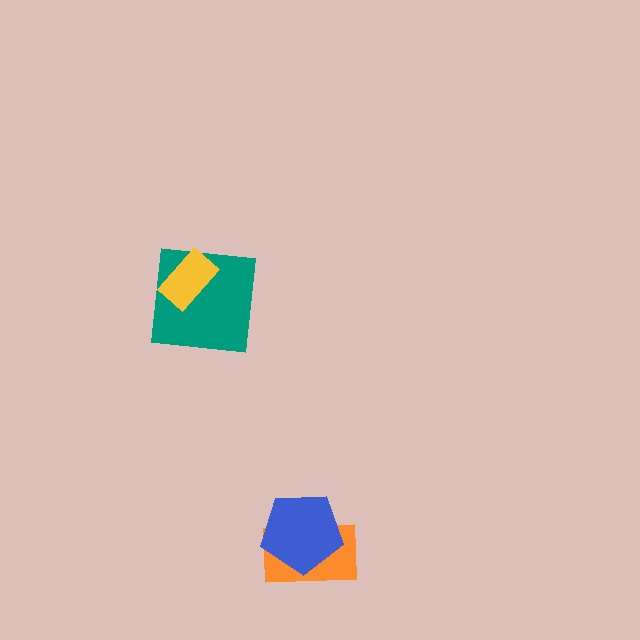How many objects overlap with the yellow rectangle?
1 object overlaps with the yellow rectangle.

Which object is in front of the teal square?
The yellow rectangle is in front of the teal square.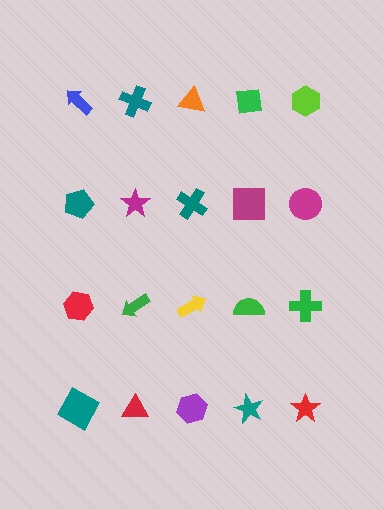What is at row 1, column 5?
A lime hexagon.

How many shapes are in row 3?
5 shapes.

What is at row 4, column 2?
A red triangle.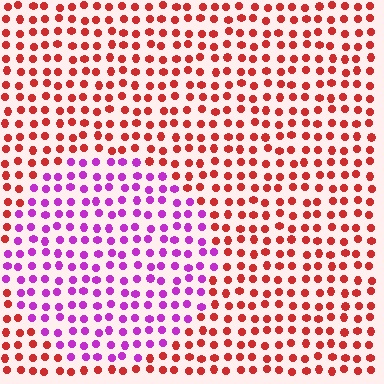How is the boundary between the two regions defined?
The boundary is defined purely by a slight shift in hue (about 64 degrees). Spacing, size, and orientation are identical on both sides.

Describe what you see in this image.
The image is filled with small red elements in a uniform arrangement. A circle-shaped region is visible where the elements are tinted to a slightly different hue, forming a subtle color boundary.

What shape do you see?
I see a circle.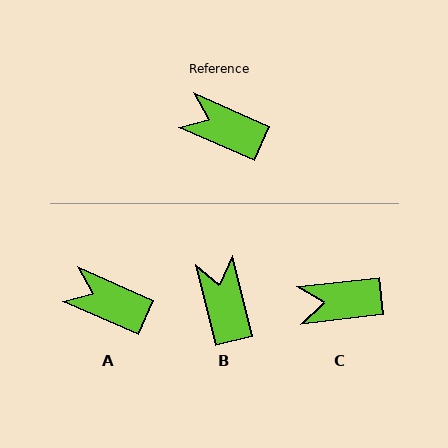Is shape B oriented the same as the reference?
No, it is off by about 53 degrees.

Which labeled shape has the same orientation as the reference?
A.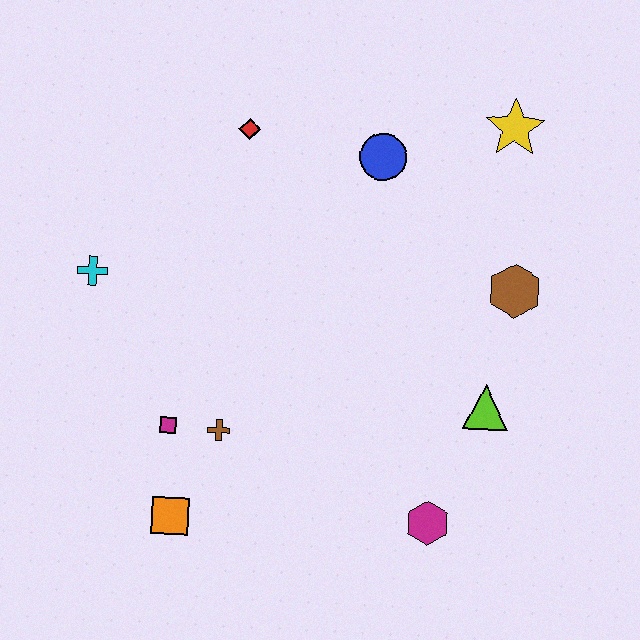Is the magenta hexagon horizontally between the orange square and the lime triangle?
Yes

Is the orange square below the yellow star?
Yes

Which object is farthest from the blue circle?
The orange square is farthest from the blue circle.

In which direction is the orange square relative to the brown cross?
The orange square is below the brown cross.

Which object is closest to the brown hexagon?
The lime triangle is closest to the brown hexagon.